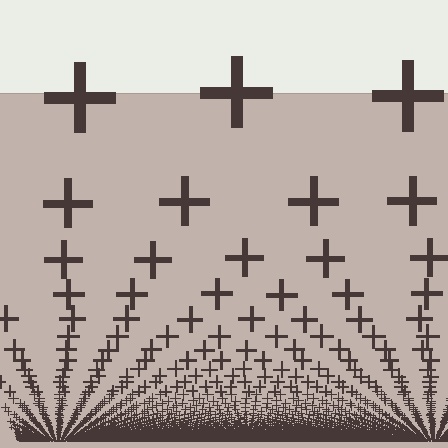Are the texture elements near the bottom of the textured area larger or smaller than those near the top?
Smaller. The gradient is inverted — elements near the bottom are smaller and denser.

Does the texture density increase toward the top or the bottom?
Density increases toward the bottom.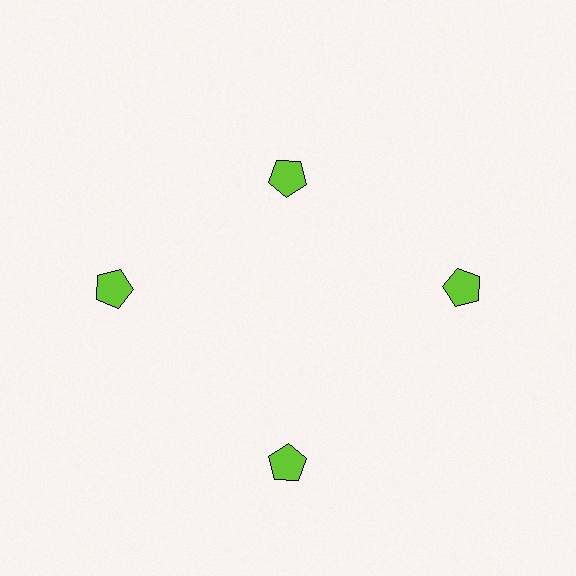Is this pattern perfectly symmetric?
No. The 4 lime pentagons are arranged in a ring, but one element near the 12 o'clock position is pulled inward toward the center, breaking the 4-fold rotational symmetry.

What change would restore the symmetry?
The symmetry would be restored by moving it outward, back onto the ring so that all 4 pentagons sit at equal angles and equal distance from the center.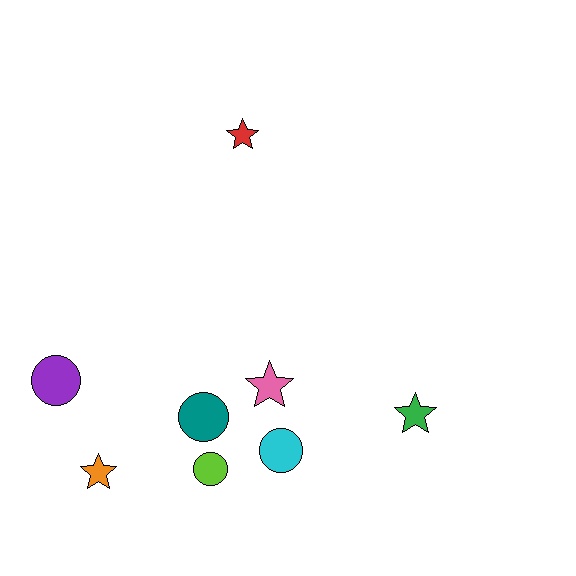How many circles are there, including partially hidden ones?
There are 4 circles.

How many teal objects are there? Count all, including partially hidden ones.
There is 1 teal object.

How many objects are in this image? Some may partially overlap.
There are 8 objects.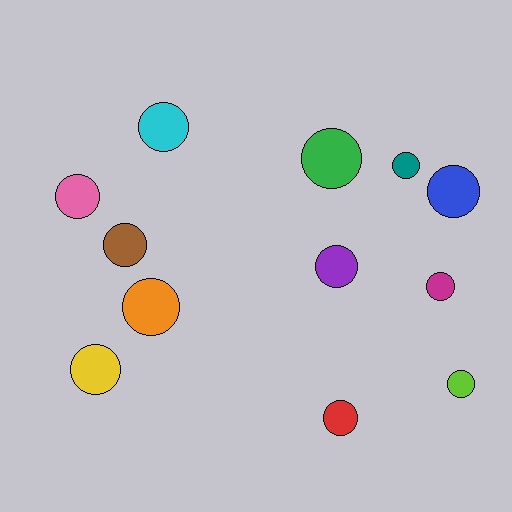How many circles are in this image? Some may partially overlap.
There are 12 circles.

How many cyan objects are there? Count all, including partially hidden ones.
There is 1 cyan object.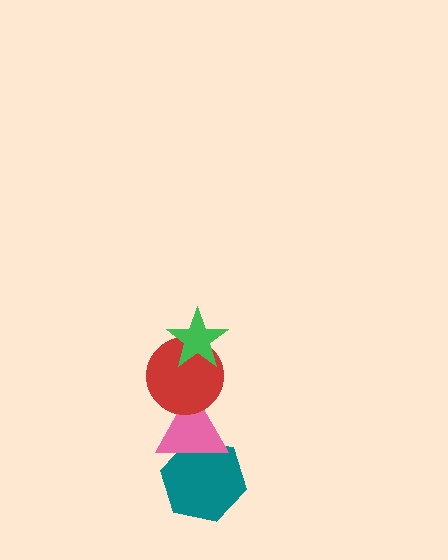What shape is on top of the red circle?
The green star is on top of the red circle.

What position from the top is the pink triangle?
The pink triangle is 3rd from the top.